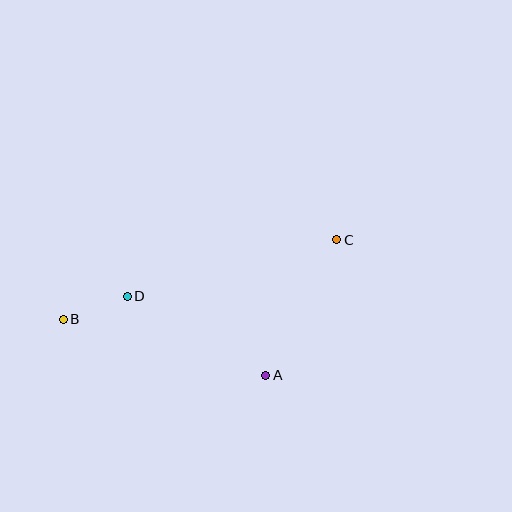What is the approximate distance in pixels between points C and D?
The distance between C and D is approximately 217 pixels.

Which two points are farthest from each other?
Points B and C are farthest from each other.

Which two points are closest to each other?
Points B and D are closest to each other.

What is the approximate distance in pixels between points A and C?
The distance between A and C is approximately 153 pixels.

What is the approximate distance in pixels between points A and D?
The distance between A and D is approximately 159 pixels.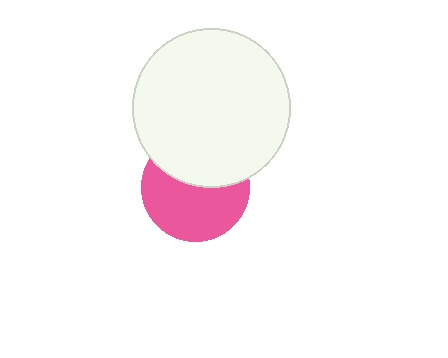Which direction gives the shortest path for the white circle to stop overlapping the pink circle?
Moving up gives the shortest separation.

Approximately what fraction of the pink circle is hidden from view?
Roughly 41% of the pink circle is hidden behind the white circle.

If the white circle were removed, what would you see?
You would see the complete pink circle.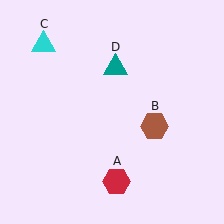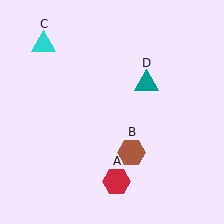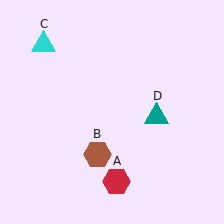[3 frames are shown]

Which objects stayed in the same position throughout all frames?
Red hexagon (object A) and cyan triangle (object C) remained stationary.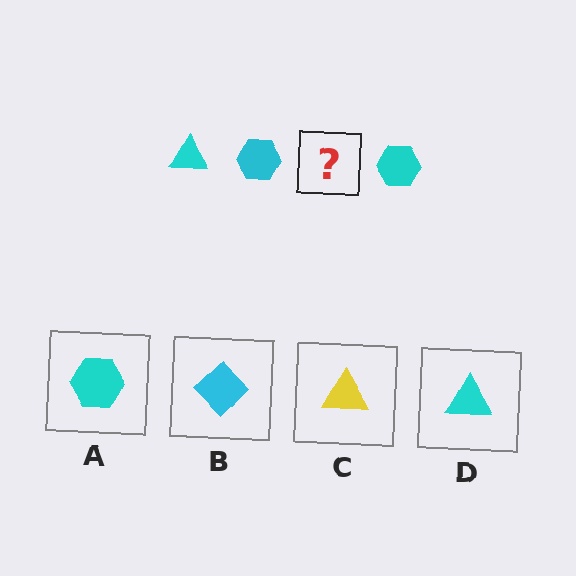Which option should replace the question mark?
Option D.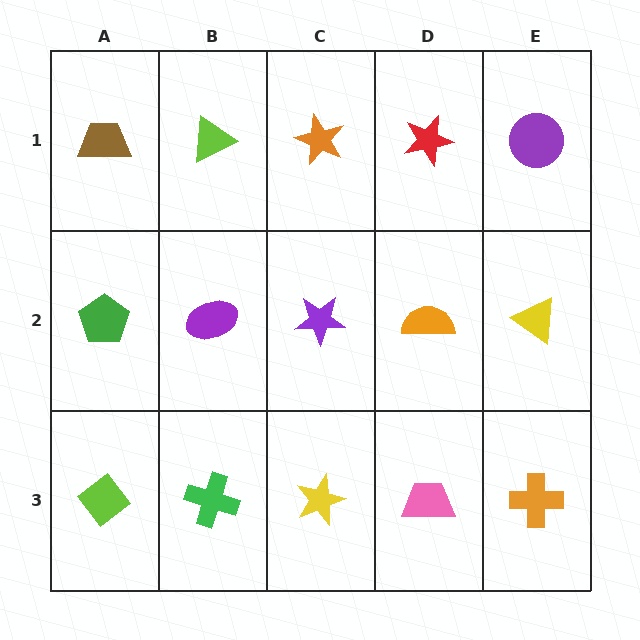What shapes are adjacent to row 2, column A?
A brown trapezoid (row 1, column A), a lime diamond (row 3, column A), a purple ellipse (row 2, column B).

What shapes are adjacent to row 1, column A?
A green pentagon (row 2, column A), a lime triangle (row 1, column B).